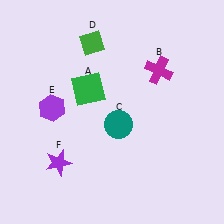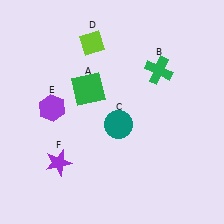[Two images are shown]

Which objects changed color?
B changed from magenta to green. D changed from green to lime.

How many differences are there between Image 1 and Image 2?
There are 2 differences between the two images.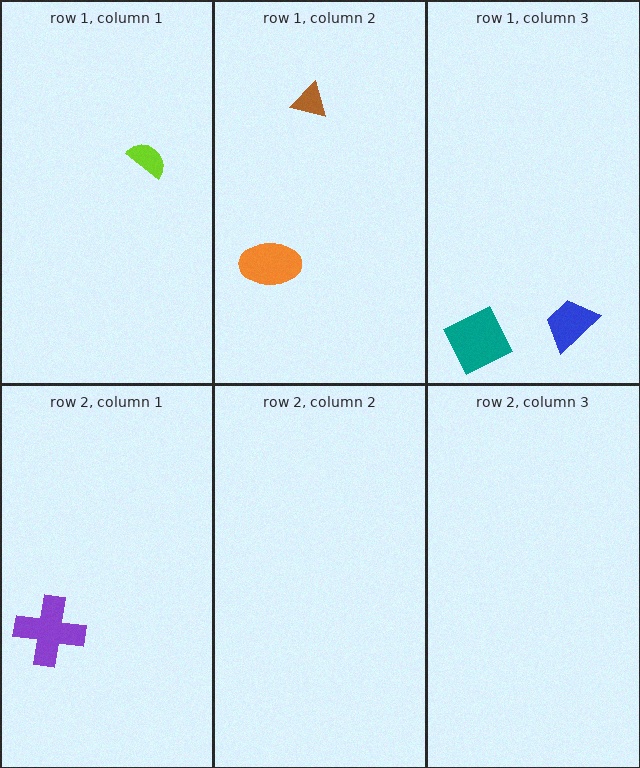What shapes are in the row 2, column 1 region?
The purple cross.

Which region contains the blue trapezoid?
The row 1, column 3 region.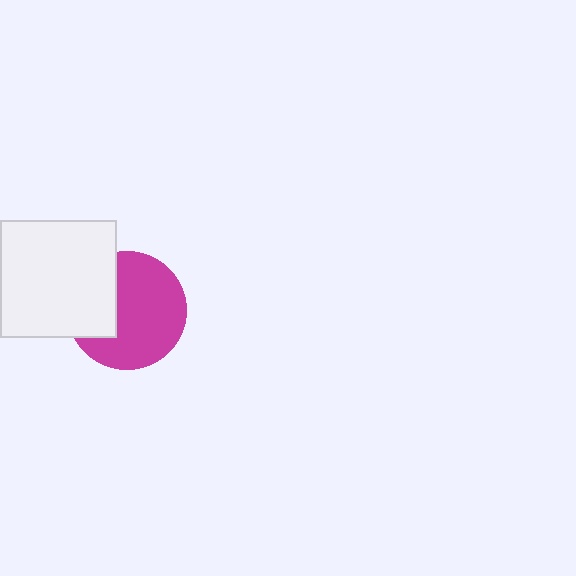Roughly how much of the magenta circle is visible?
Most of it is visible (roughly 68%).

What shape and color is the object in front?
The object in front is a white square.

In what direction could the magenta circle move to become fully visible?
The magenta circle could move right. That would shift it out from behind the white square entirely.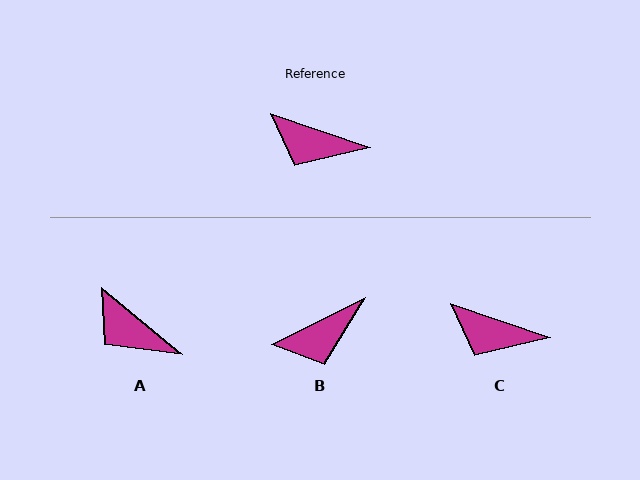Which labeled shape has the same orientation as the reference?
C.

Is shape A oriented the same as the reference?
No, it is off by about 21 degrees.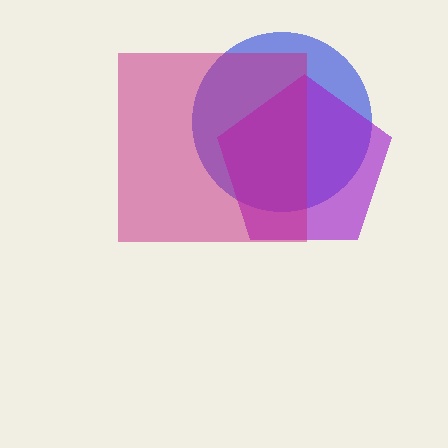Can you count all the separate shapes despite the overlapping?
Yes, there are 3 separate shapes.